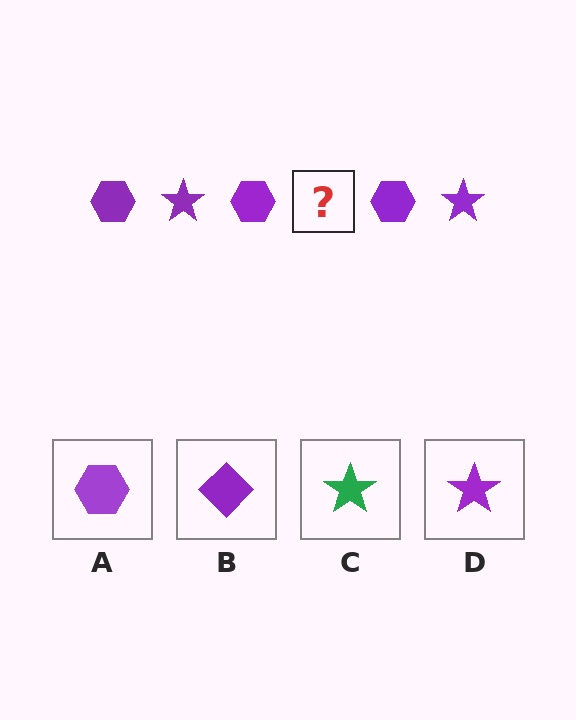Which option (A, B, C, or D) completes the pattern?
D.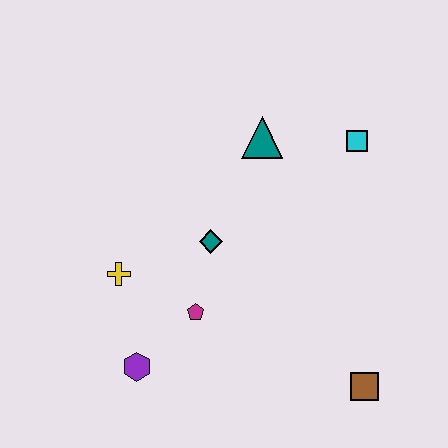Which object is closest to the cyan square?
The teal triangle is closest to the cyan square.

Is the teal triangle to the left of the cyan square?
Yes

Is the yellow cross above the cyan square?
No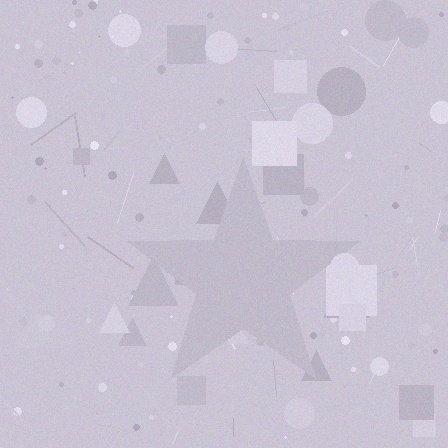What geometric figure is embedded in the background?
A star is embedded in the background.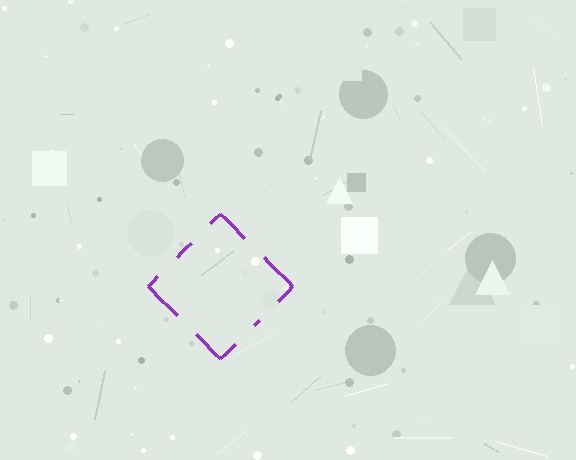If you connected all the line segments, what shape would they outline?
They would outline a diamond.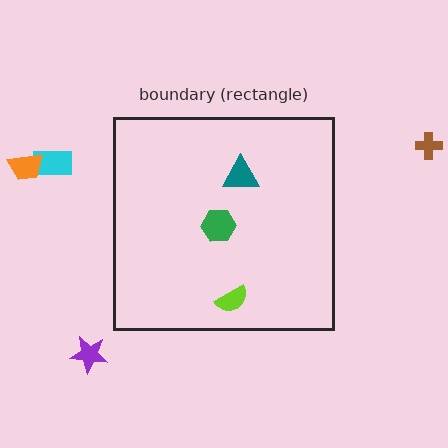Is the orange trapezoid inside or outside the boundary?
Outside.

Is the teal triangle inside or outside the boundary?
Inside.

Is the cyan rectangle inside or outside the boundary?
Outside.